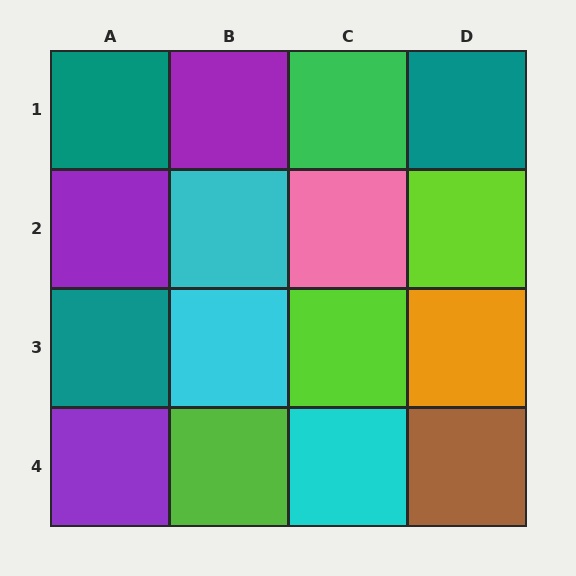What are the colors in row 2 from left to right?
Purple, cyan, pink, lime.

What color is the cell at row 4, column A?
Purple.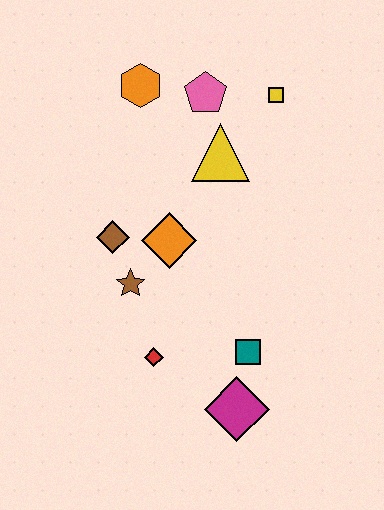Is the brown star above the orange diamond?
No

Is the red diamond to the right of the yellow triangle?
No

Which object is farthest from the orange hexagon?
The magenta diamond is farthest from the orange hexagon.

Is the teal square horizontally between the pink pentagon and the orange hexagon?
No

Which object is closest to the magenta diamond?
The teal square is closest to the magenta diamond.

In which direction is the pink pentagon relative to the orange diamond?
The pink pentagon is above the orange diamond.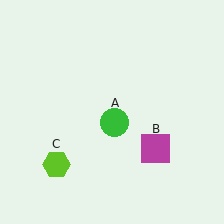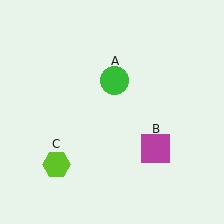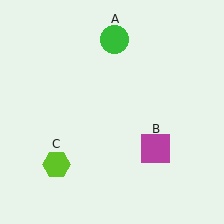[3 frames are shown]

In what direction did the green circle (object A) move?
The green circle (object A) moved up.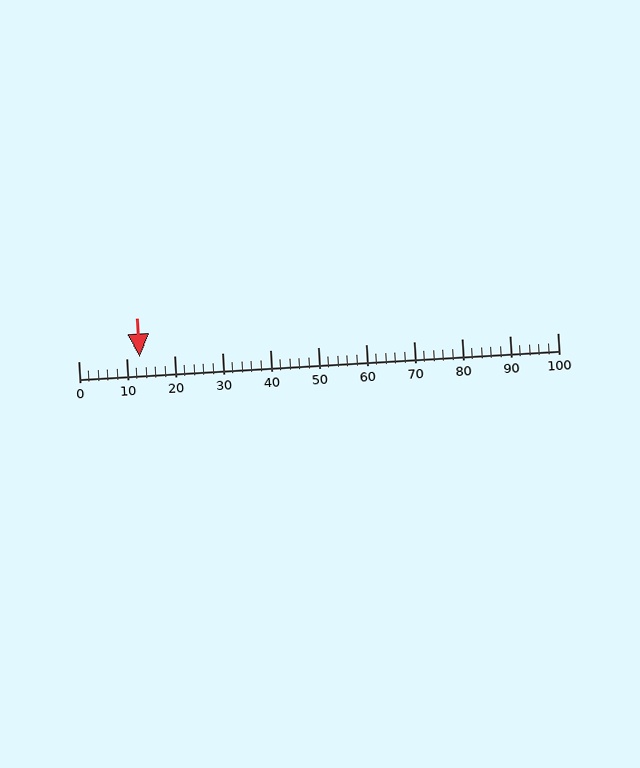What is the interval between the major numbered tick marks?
The major tick marks are spaced 10 units apart.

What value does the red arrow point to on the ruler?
The red arrow points to approximately 13.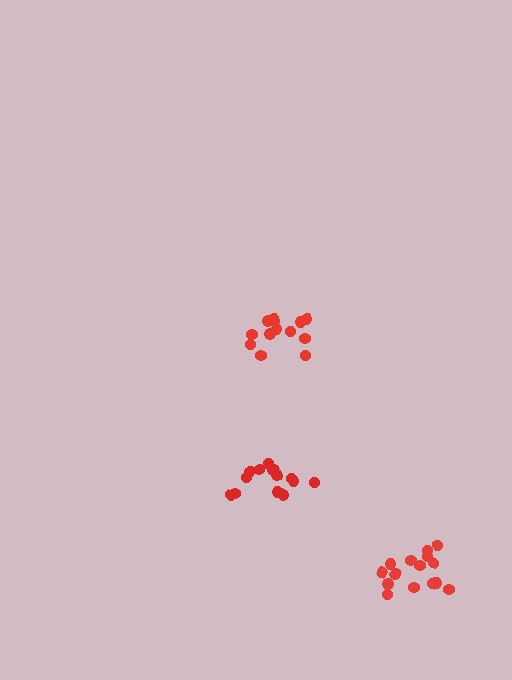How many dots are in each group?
Group 1: 13 dots, Group 2: 15 dots, Group 3: 14 dots (42 total).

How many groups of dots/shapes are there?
There are 3 groups.